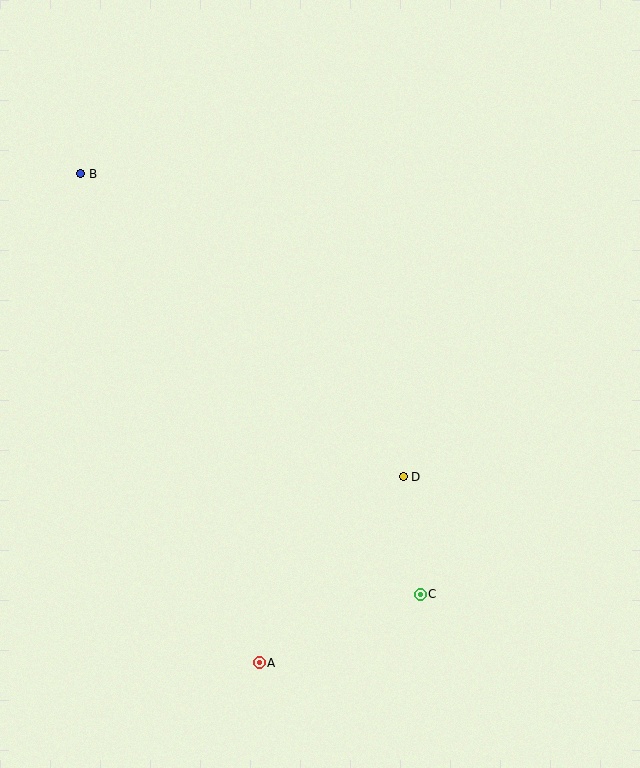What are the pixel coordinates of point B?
Point B is at (81, 174).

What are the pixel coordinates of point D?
Point D is at (403, 477).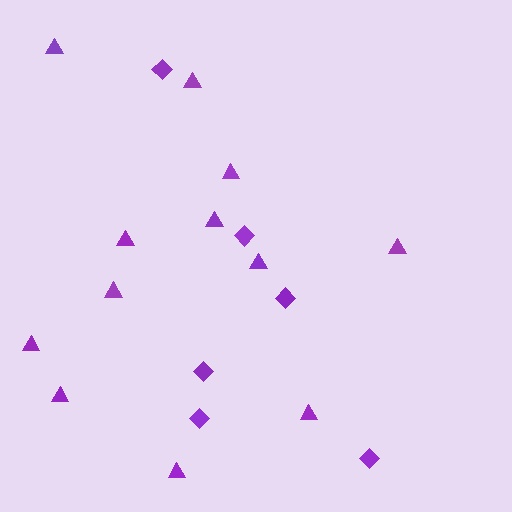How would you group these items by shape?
There are 2 groups: one group of triangles (12) and one group of diamonds (6).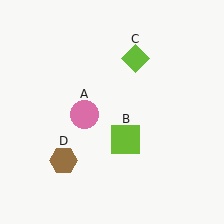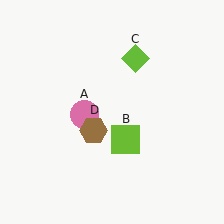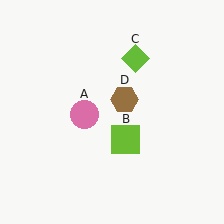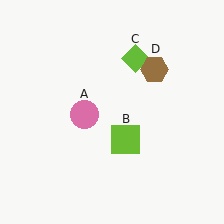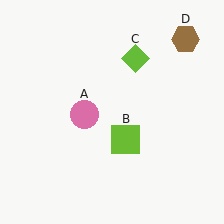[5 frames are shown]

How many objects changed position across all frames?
1 object changed position: brown hexagon (object D).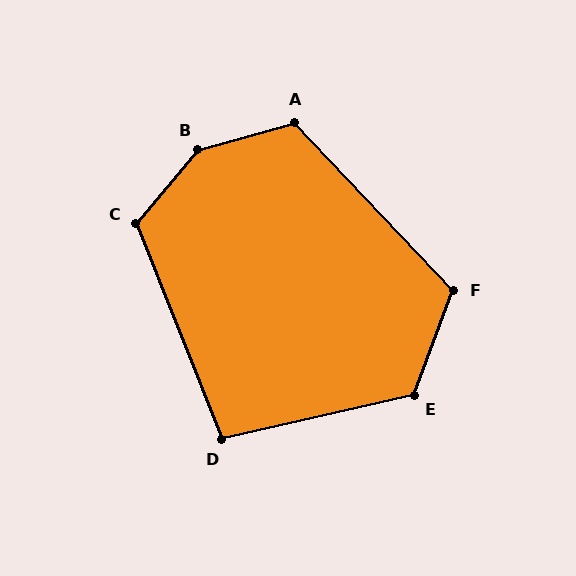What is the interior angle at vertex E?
Approximately 124 degrees (obtuse).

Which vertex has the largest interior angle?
B, at approximately 145 degrees.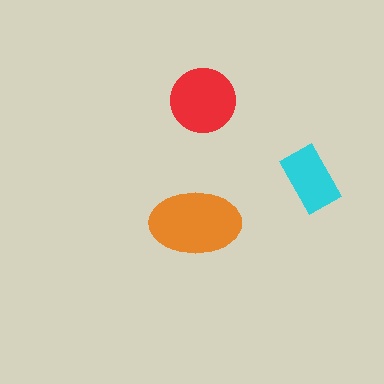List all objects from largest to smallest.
The orange ellipse, the red circle, the cyan rectangle.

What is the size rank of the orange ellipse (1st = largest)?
1st.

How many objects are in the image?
There are 3 objects in the image.